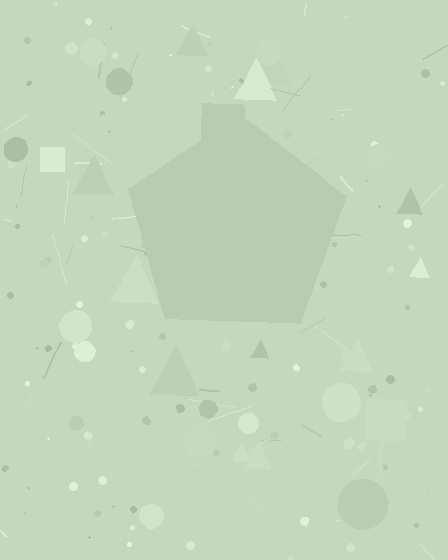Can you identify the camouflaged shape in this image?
The camouflaged shape is a pentagon.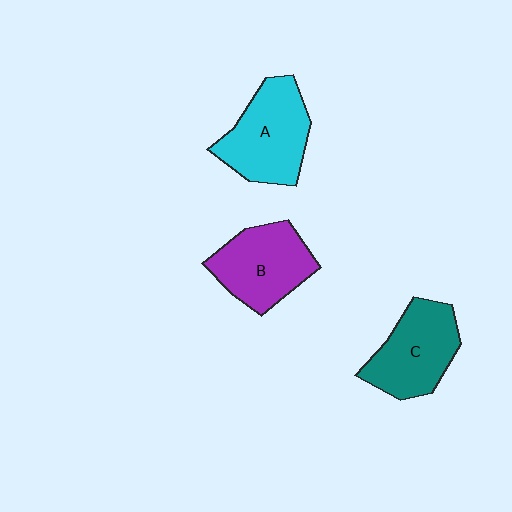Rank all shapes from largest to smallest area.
From largest to smallest: A (cyan), C (teal), B (purple).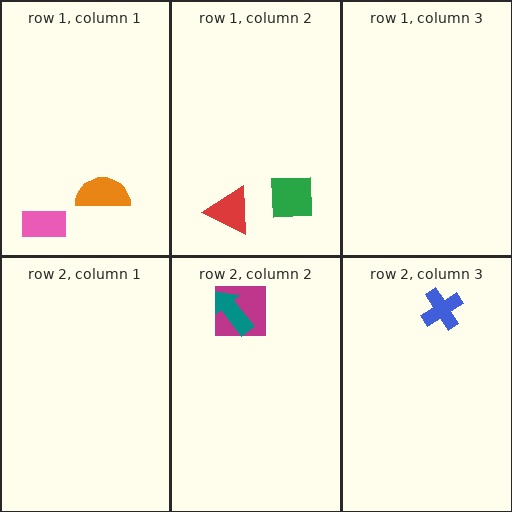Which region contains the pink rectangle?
The row 1, column 1 region.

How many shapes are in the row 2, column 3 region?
1.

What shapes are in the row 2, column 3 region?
The blue cross.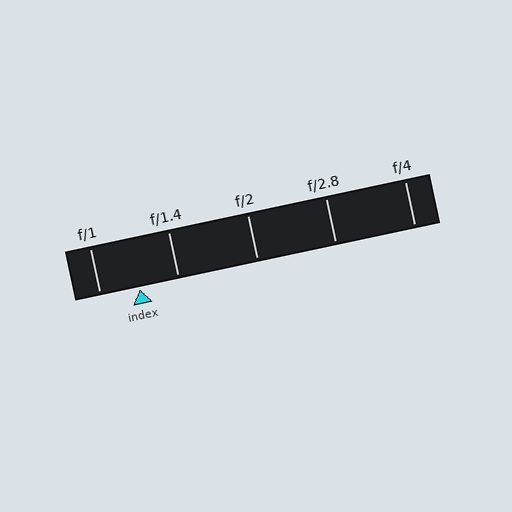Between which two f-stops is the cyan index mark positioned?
The index mark is between f/1 and f/1.4.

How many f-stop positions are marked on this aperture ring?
There are 5 f-stop positions marked.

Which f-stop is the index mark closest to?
The index mark is closest to f/1.4.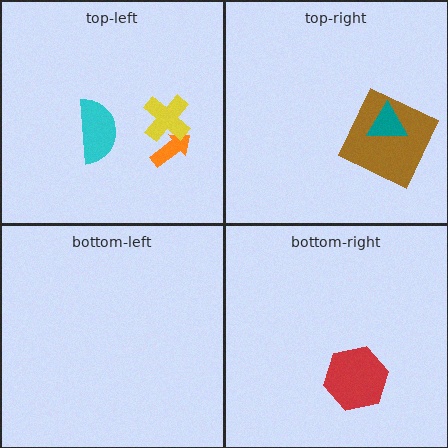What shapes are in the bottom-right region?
The red hexagon.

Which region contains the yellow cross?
The top-left region.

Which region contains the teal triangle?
The top-right region.